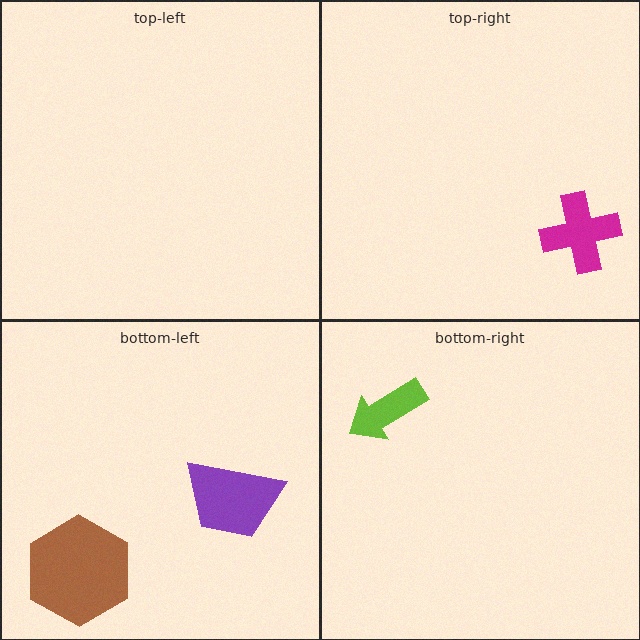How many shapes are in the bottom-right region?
1.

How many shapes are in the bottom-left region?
2.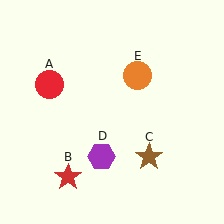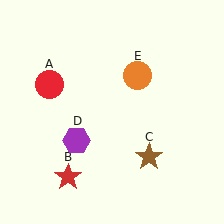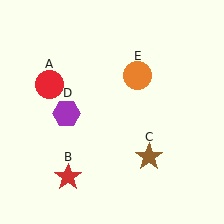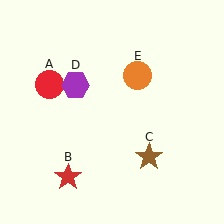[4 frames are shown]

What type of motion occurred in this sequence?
The purple hexagon (object D) rotated clockwise around the center of the scene.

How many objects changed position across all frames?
1 object changed position: purple hexagon (object D).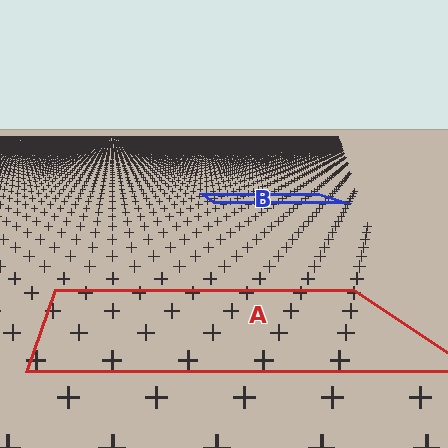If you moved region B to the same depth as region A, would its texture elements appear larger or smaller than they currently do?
They would appear larger. At a closer depth, the same texture elements are projected at a bigger on-screen size.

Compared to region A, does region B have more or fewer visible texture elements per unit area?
Region B has more texture elements per unit area — they are packed more densely because it is farther away.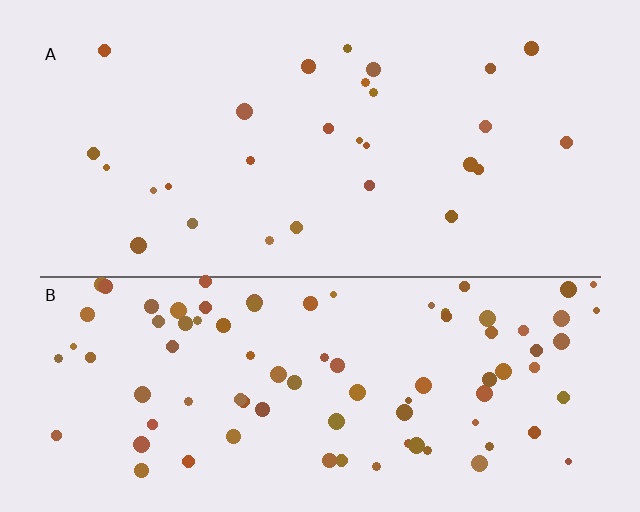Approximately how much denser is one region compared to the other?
Approximately 3.1× — region B over region A.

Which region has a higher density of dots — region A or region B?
B (the bottom).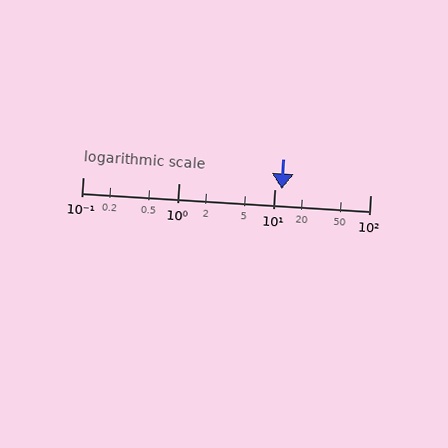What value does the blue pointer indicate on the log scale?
The pointer indicates approximately 12.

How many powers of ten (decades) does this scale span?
The scale spans 3 decades, from 0.1 to 100.